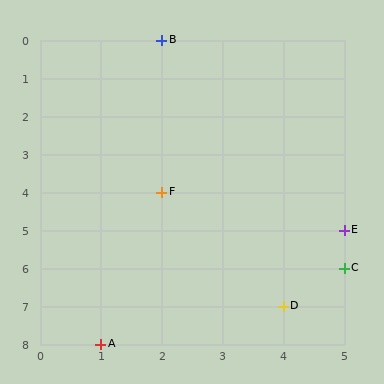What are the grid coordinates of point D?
Point D is at grid coordinates (4, 7).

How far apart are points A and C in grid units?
Points A and C are 4 columns and 2 rows apart (about 4.5 grid units diagonally).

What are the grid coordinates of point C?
Point C is at grid coordinates (5, 6).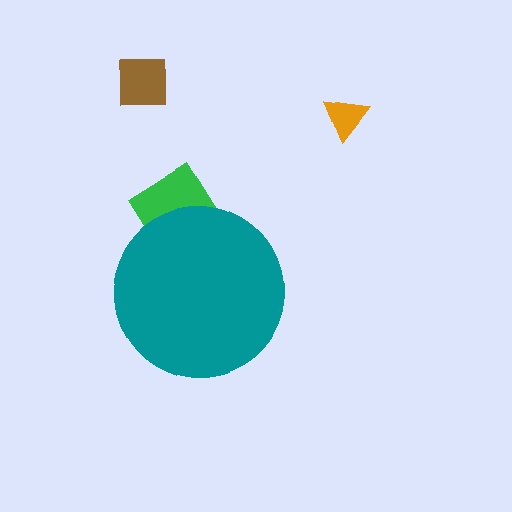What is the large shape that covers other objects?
A teal circle.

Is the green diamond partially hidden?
Yes, the green diamond is partially hidden behind the teal circle.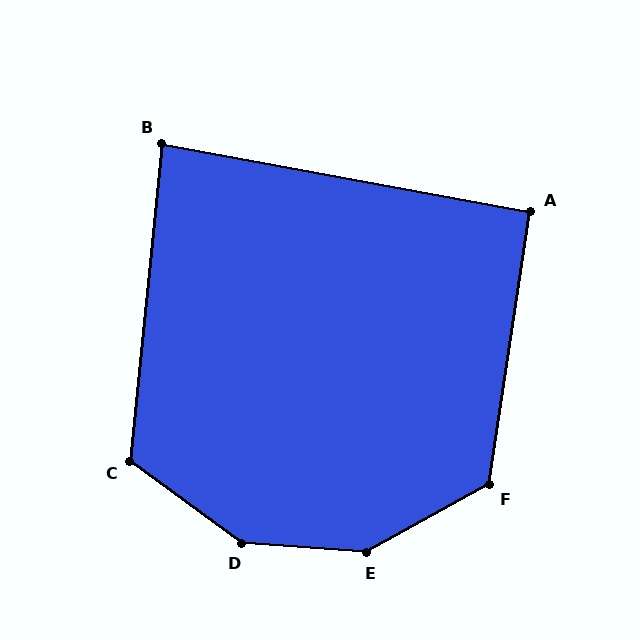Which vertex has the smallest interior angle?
B, at approximately 85 degrees.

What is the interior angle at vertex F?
Approximately 127 degrees (obtuse).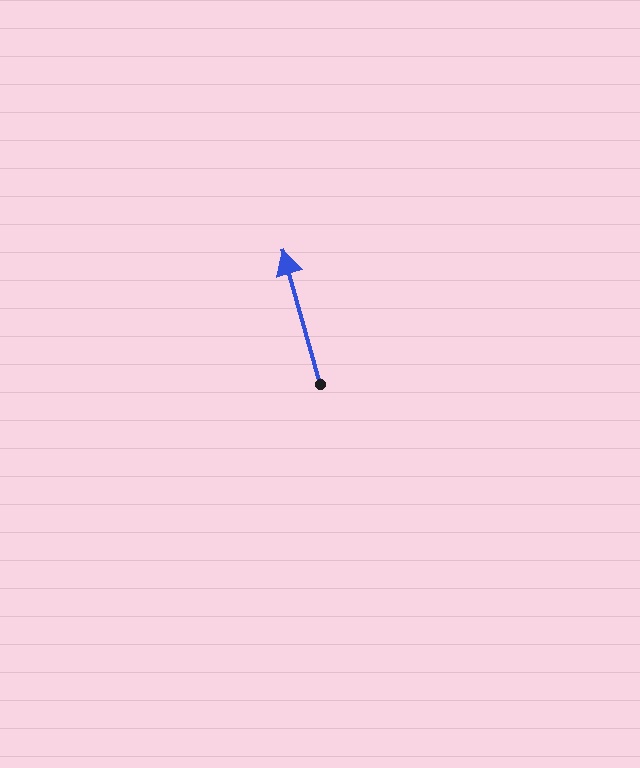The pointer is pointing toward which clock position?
Roughly 11 o'clock.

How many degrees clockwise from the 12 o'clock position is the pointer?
Approximately 345 degrees.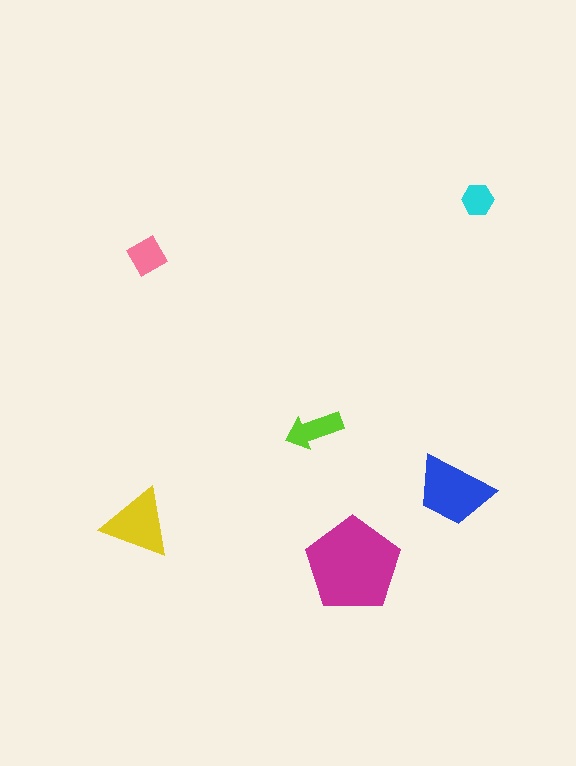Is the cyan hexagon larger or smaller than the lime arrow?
Smaller.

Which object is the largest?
The magenta pentagon.